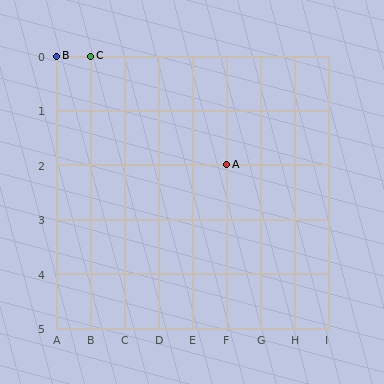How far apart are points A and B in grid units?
Points A and B are 5 columns and 2 rows apart (about 5.4 grid units diagonally).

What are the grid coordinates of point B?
Point B is at grid coordinates (A, 0).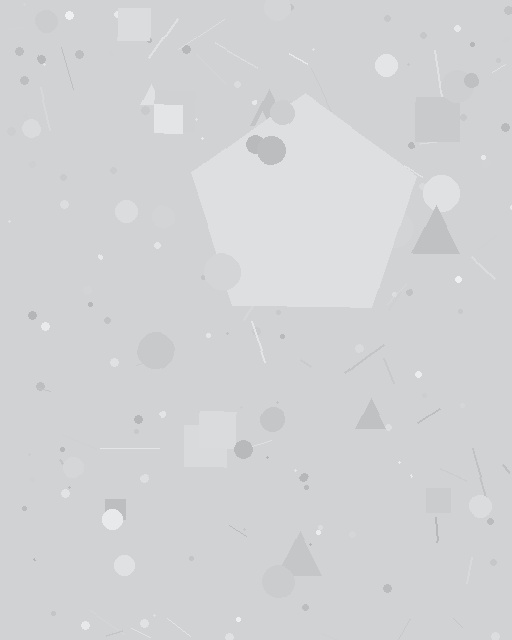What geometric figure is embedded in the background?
A pentagon is embedded in the background.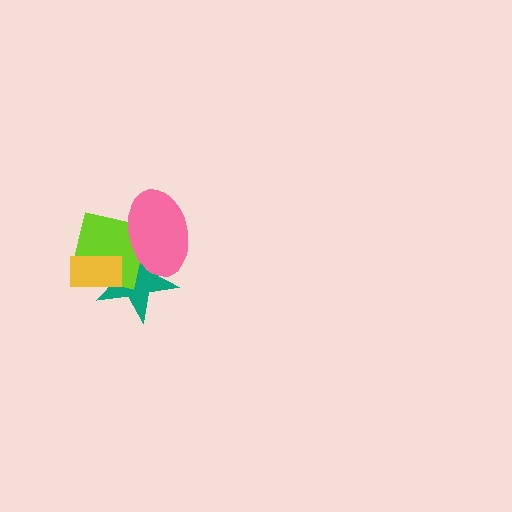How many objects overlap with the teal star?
3 objects overlap with the teal star.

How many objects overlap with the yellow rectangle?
2 objects overlap with the yellow rectangle.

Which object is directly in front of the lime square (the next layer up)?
The pink ellipse is directly in front of the lime square.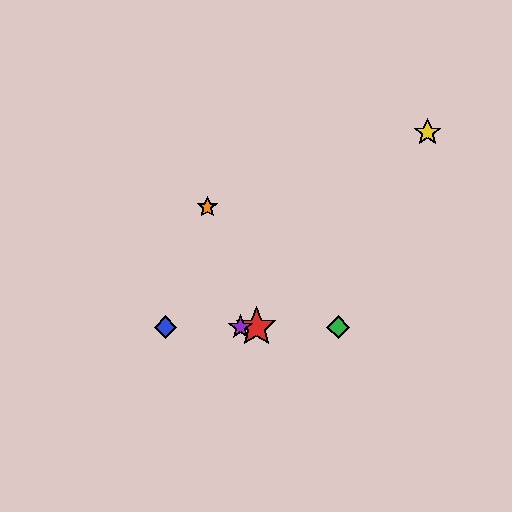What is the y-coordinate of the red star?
The red star is at y≈327.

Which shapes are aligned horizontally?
The red star, the blue diamond, the green diamond, the purple star are aligned horizontally.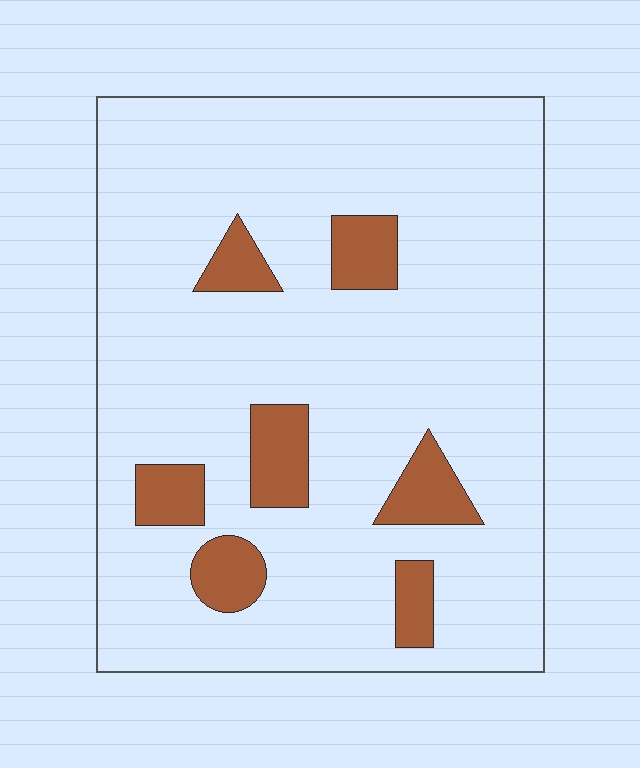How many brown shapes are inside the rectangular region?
7.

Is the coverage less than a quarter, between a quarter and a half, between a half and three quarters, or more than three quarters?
Less than a quarter.